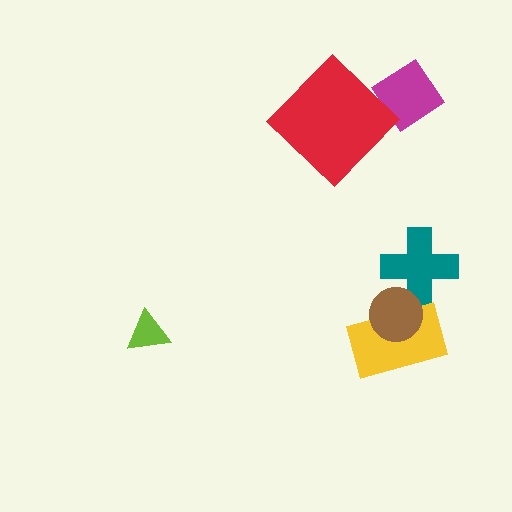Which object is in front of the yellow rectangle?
The brown circle is in front of the yellow rectangle.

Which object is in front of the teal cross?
The brown circle is in front of the teal cross.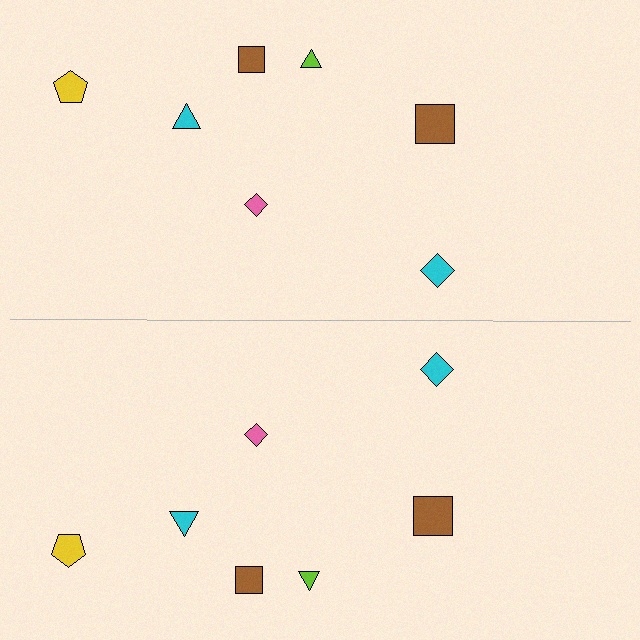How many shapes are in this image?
There are 14 shapes in this image.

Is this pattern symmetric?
Yes, this pattern has bilateral (reflection) symmetry.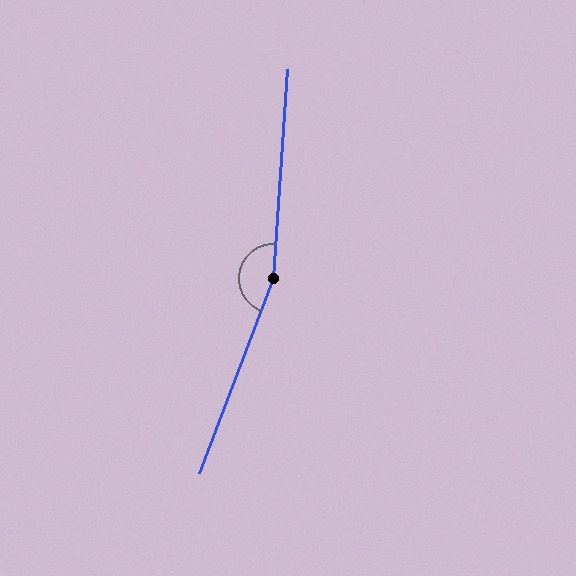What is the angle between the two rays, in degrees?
Approximately 163 degrees.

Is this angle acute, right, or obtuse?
It is obtuse.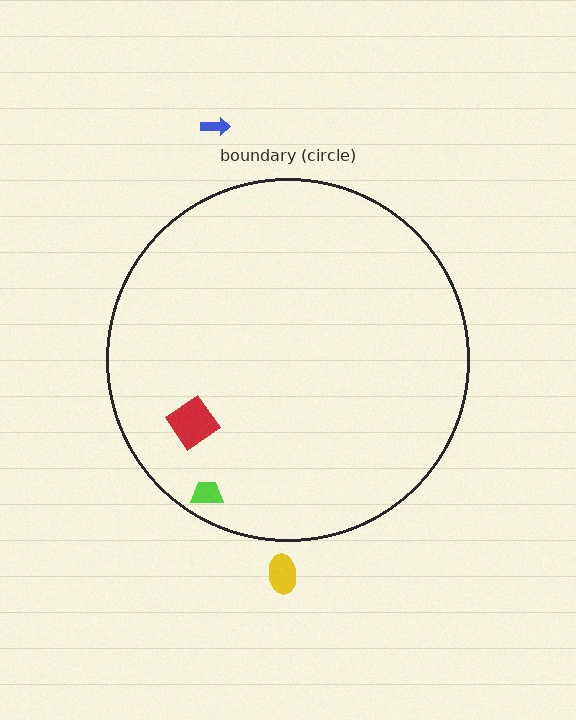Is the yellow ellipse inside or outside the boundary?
Outside.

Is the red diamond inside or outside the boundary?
Inside.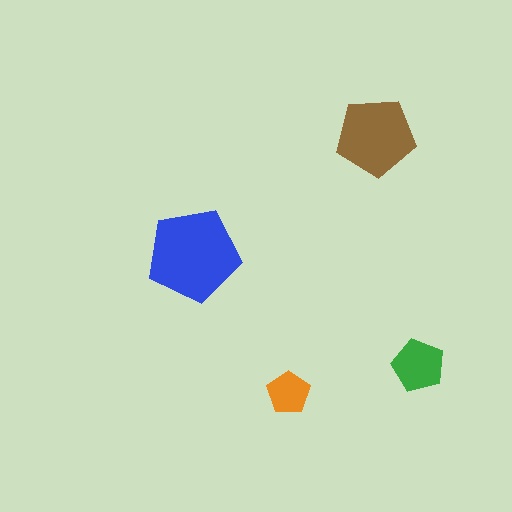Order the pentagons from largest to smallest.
the blue one, the brown one, the green one, the orange one.